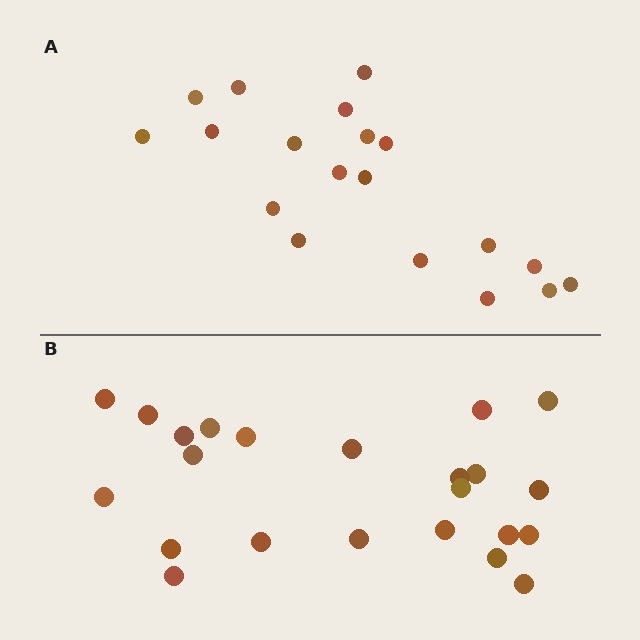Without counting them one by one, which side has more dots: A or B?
Region B (the bottom region) has more dots.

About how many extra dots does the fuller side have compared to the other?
Region B has about 4 more dots than region A.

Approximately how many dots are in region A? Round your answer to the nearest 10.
About 20 dots. (The exact count is 19, which rounds to 20.)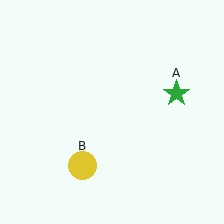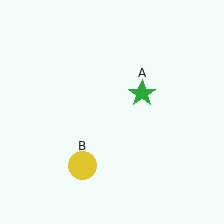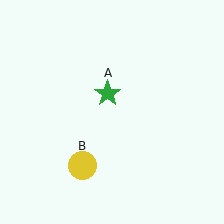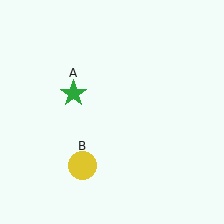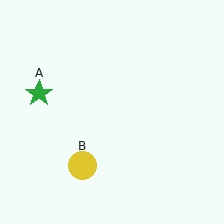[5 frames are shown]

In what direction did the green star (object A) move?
The green star (object A) moved left.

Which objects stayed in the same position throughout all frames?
Yellow circle (object B) remained stationary.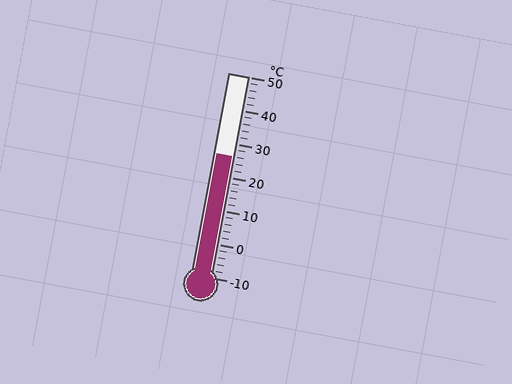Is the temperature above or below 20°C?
The temperature is above 20°C.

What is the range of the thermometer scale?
The thermometer scale ranges from -10°C to 50°C.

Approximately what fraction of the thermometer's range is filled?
The thermometer is filled to approximately 60% of its range.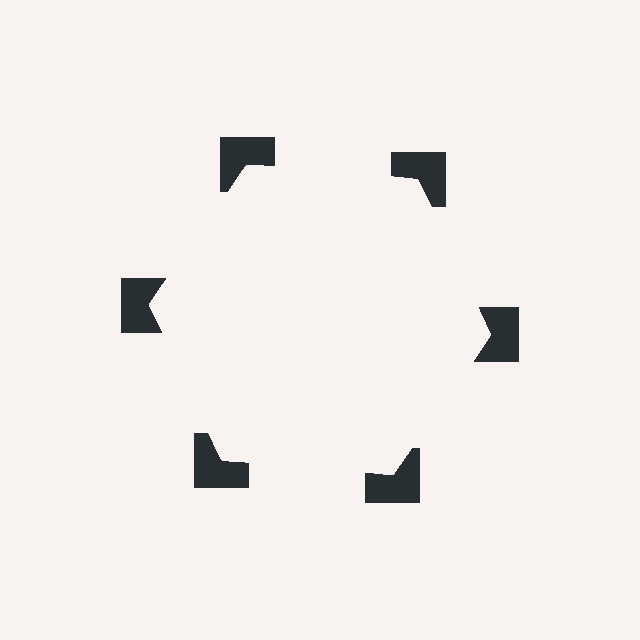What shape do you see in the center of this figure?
An illusory hexagon — its edges are inferred from the aligned wedge cuts in the notched squares, not physically drawn.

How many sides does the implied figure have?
6 sides.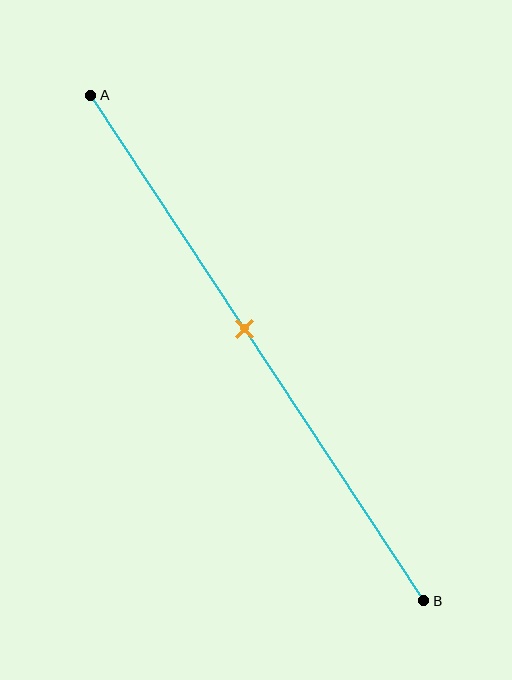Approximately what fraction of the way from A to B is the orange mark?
The orange mark is approximately 45% of the way from A to B.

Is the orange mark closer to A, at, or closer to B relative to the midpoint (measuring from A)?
The orange mark is closer to point A than the midpoint of segment AB.